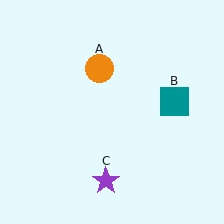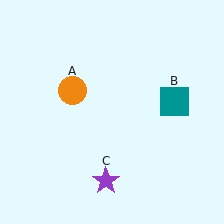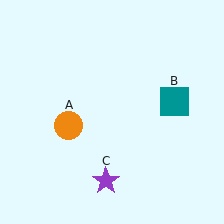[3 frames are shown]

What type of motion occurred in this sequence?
The orange circle (object A) rotated counterclockwise around the center of the scene.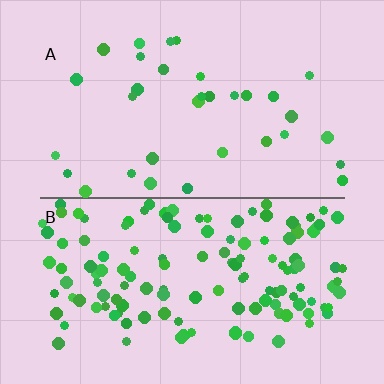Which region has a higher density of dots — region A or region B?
B (the bottom).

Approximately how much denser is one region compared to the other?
Approximately 4.1× — region B over region A.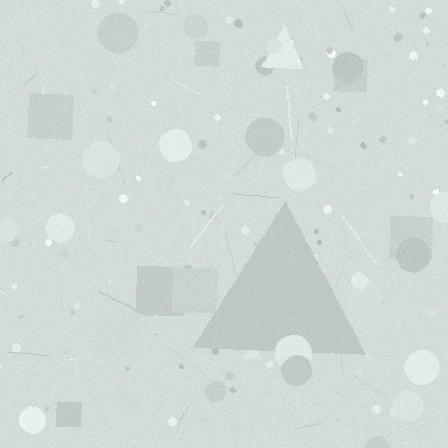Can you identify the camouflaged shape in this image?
The camouflaged shape is a triangle.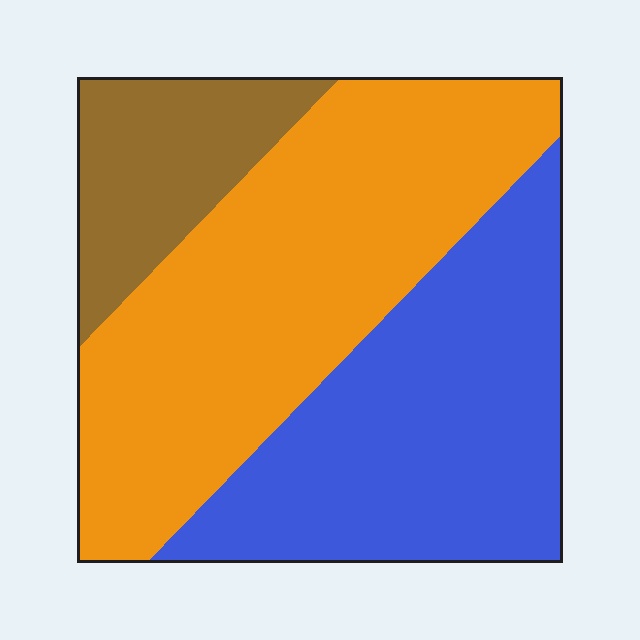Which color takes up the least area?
Brown, at roughly 15%.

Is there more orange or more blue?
Orange.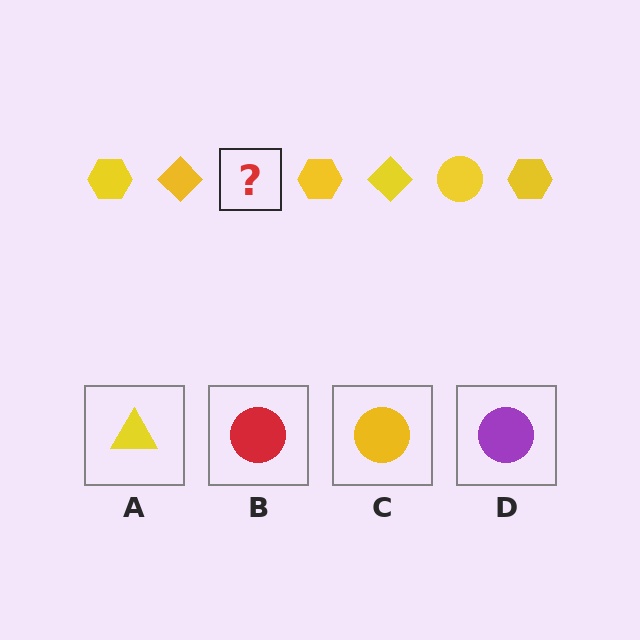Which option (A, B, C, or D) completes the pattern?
C.